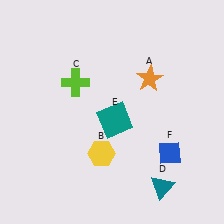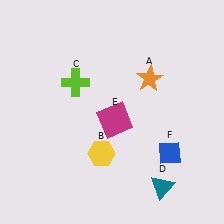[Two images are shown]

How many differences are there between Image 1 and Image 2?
There is 1 difference between the two images.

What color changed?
The square (E) changed from teal in Image 1 to magenta in Image 2.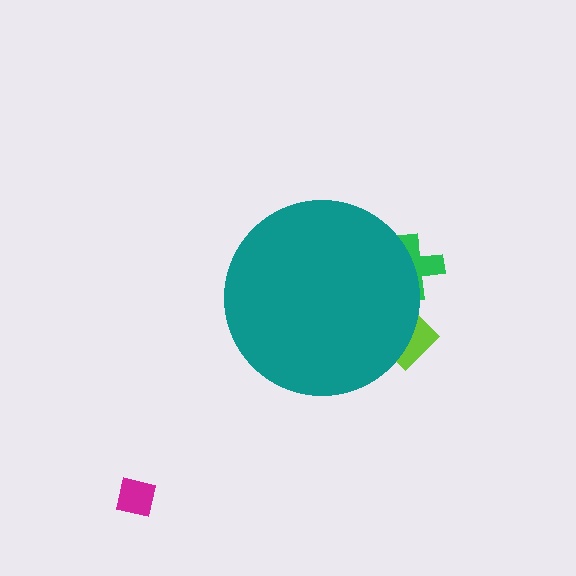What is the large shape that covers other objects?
A teal circle.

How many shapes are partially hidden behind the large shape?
2 shapes are partially hidden.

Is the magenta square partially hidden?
No, the magenta square is fully visible.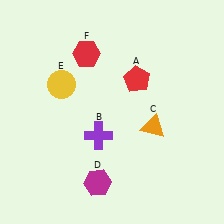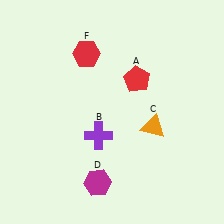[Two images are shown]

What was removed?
The yellow circle (E) was removed in Image 2.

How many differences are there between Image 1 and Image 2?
There is 1 difference between the two images.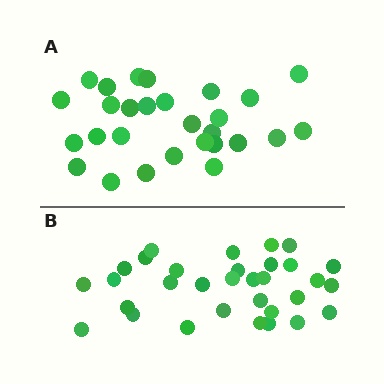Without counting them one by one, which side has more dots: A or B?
Region B (the bottom region) has more dots.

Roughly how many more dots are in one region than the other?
Region B has about 4 more dots than region A.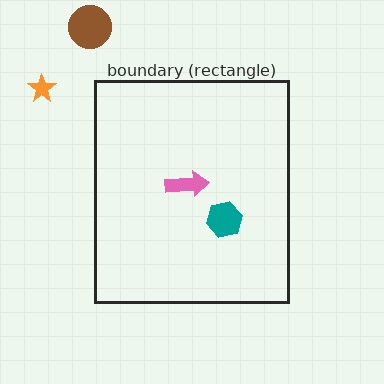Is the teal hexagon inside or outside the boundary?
Inside.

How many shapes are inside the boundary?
2 inside, 2 outside.